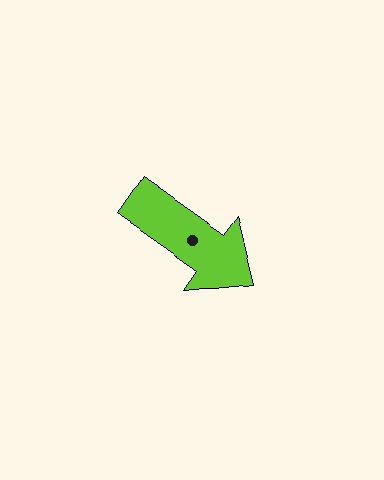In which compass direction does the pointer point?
Southeast.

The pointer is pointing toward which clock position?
Roughly 4 o'clock.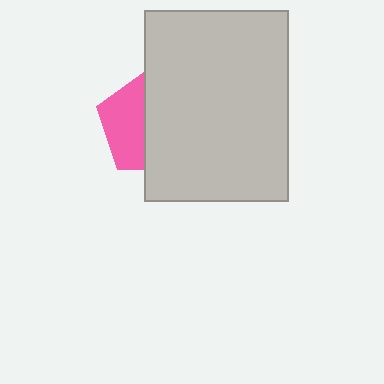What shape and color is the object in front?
The object in front is a light gray rectangle.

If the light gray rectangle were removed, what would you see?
You would see the complete pink pentagon.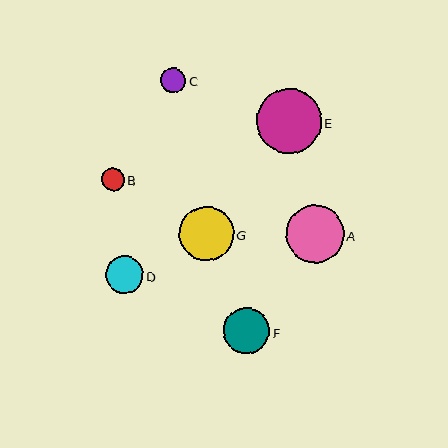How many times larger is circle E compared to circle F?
Circle E is approximately 1.4 times the size of circle F.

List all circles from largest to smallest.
From largest to smallest: E, A, G, F, D, C, B.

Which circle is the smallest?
Circle B is the smallest with a size of approximately 22 pixels.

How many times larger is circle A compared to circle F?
Circle A is approximately 1.2 times the size of circle F.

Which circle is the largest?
Circle E is the largest with a size of approximately 65 pixels.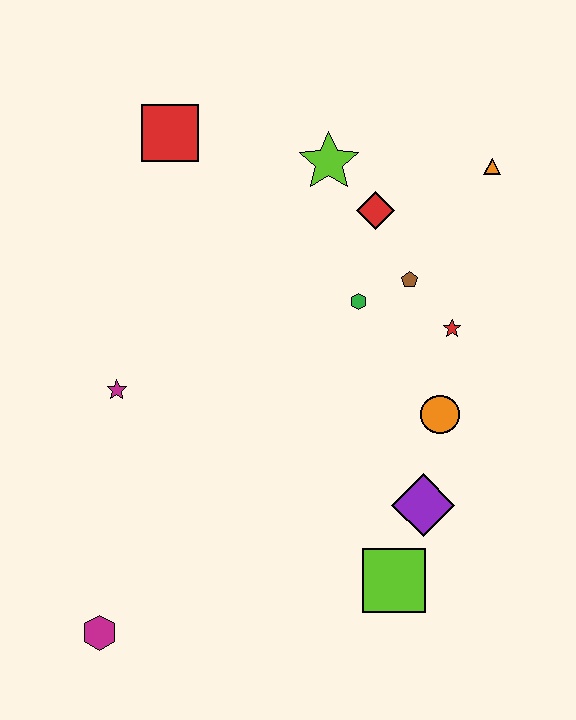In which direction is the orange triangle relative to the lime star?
The orange triangle is to the right of the lime star.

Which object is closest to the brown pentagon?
The green hexagon is closest to the brown pentagon.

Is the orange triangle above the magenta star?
Yes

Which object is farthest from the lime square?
The red square is farthest from the lime square.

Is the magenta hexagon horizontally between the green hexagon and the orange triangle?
No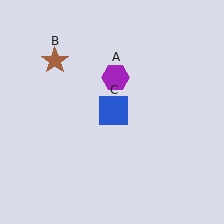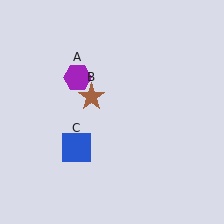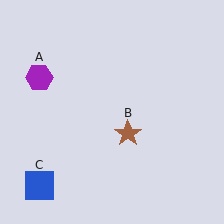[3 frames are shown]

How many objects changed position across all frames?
3 objects changed position: purple hexagon (object A), brown star (object B), blue square (object C).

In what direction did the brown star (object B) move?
The brown star (object B) moved down and to the right.